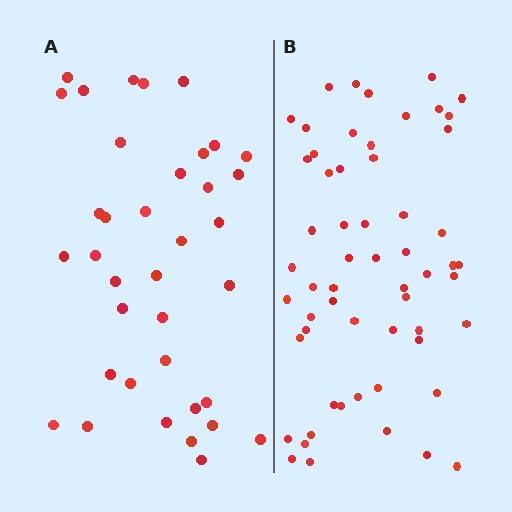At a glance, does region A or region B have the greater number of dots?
Region B (the right region) has more dots.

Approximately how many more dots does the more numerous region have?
Region B has approximately 20 more dots than region A.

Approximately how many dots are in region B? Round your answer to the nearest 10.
About 60 dots. (The exact count is 58, which rounds to 60.)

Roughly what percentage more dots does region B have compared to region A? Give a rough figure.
About 55% more.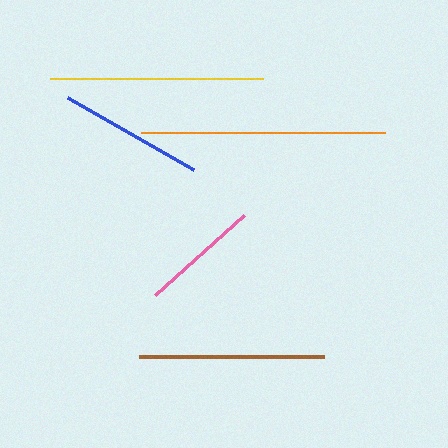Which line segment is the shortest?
The pink line is the shortest at approximately 119 pixels.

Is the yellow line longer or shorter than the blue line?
The yellow line is longer than the blue line.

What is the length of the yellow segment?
The yellow segment is approximately 213 pixels long.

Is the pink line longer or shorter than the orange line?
The orange line is longer than the pink line.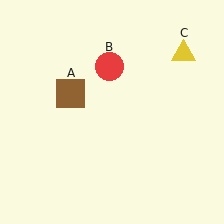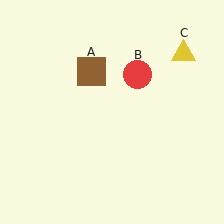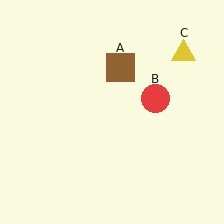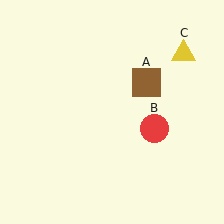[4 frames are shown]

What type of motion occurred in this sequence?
The brown square (object A), red circle (object B) rotated clockwise around the center of the scene.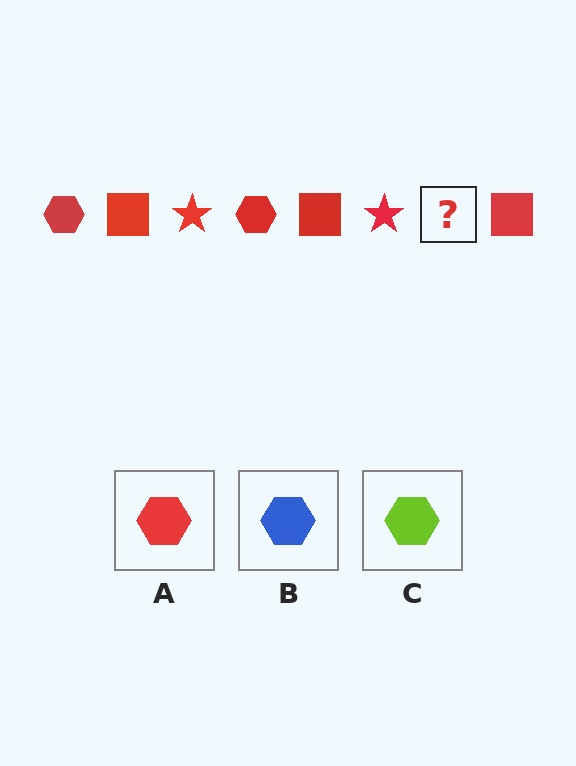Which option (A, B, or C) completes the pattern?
A.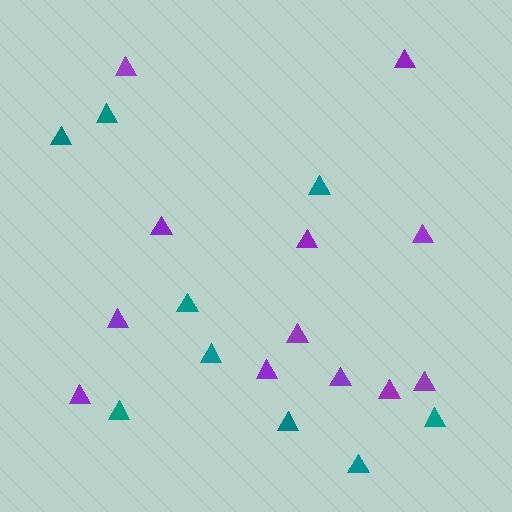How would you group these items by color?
There are 2 groups: one group of purple triangles (12) and one group of teal triangles (9).